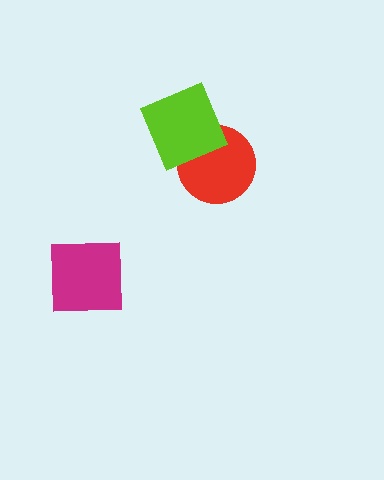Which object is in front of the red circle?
The lime diamond is in front of the red circle.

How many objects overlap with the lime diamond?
1 object overlaps with the lime diamond.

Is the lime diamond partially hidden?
No, no other shape covers it.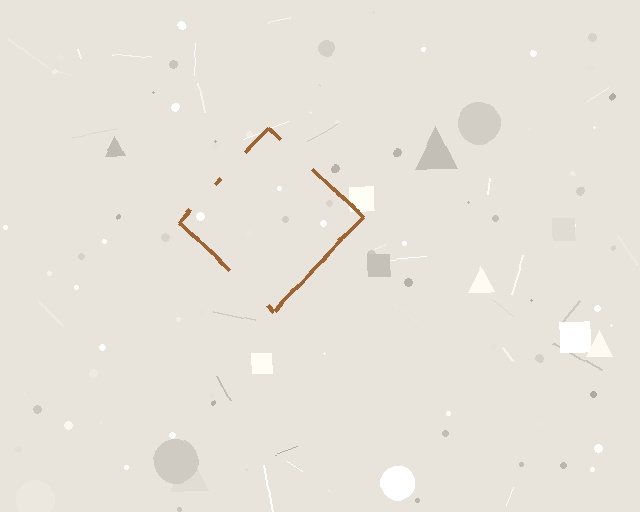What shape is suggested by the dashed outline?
The dashed outline suggests a diamond.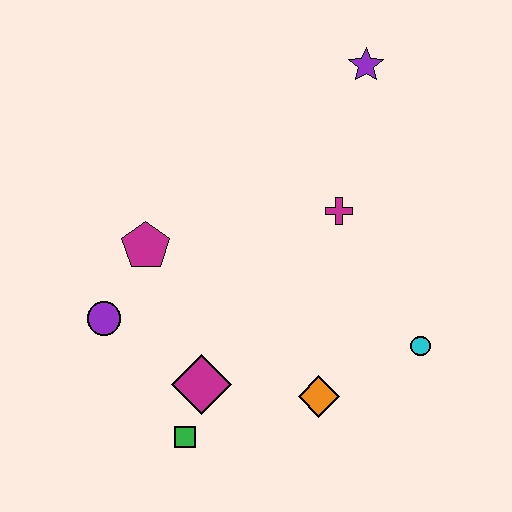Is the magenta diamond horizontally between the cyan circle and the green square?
Yes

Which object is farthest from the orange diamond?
The purple star is farthest from the orange diamond.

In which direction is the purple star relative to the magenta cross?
The purple star is above the magenta cross.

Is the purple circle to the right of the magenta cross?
No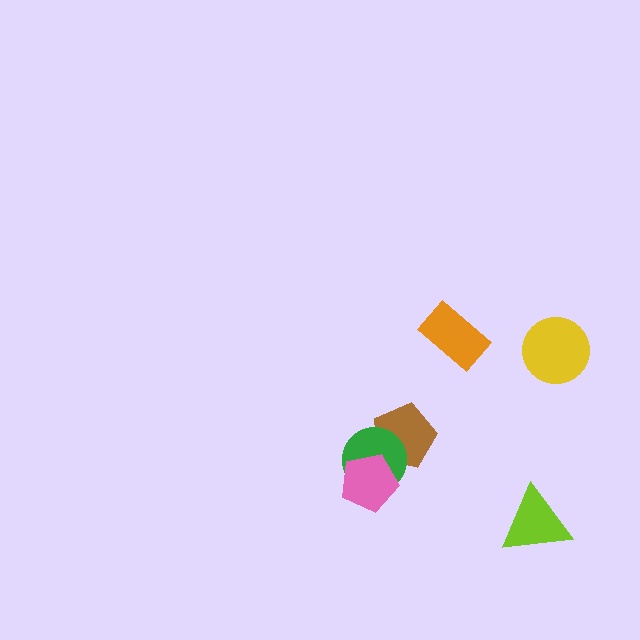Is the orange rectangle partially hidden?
No, no other shape covers it.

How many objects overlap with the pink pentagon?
2 objects overlap with the pink pentagon.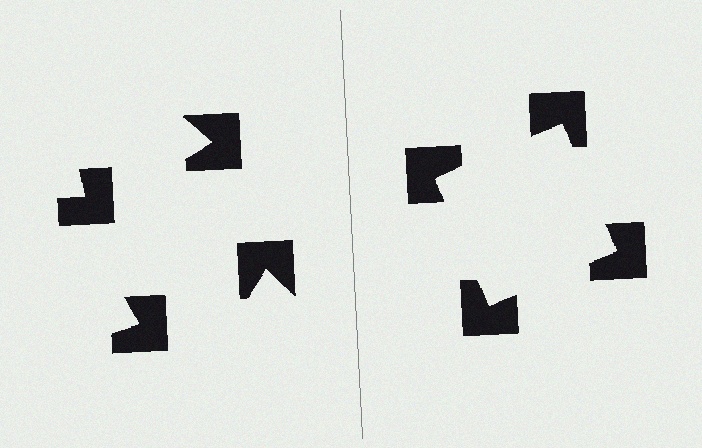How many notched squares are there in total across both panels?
8 — 4 on each side.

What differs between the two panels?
The notched squares are positioned identically on both sides; only the wedge orientations differ. On the right they align to a square; on the left they are misaligned.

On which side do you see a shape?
An illusory square appears on the right side. On the left side the wedge cuts are rotated, so no coherent shape forms.